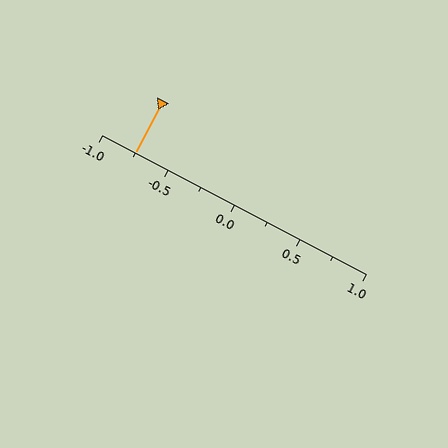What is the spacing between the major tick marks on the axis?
The major ticks are spaced 0.5 apart.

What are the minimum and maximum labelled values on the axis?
The axis runs from -1.0 to 1.0.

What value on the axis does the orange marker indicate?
The marker indicates approximately -0.75.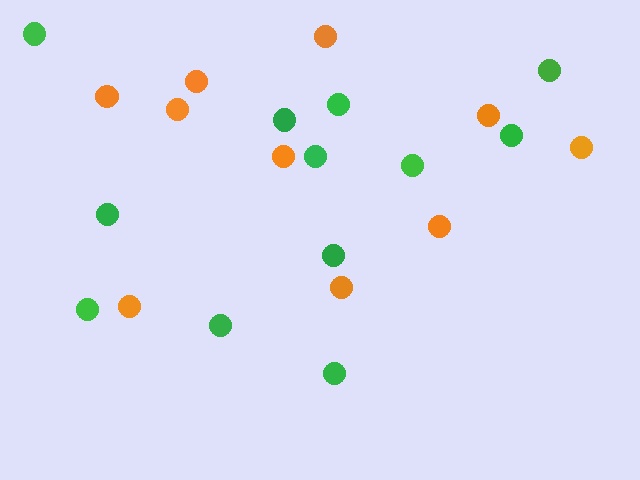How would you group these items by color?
There are 2 groups: one group of green circles (12) and one group of orange circles (10).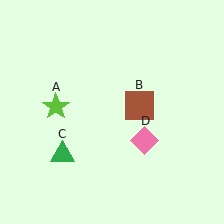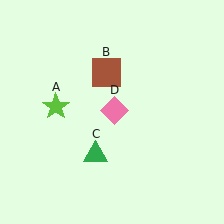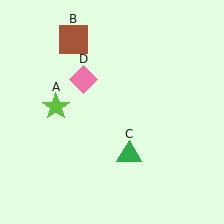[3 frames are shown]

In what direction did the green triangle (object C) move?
The green triangle (object C) moved right.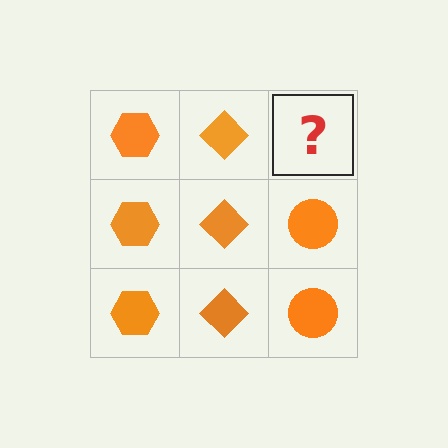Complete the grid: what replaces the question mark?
The question mark should be replaced with an orange circle.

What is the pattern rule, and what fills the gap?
The rule is that each column has a consistent shape. The gap should be filled with an orange circle.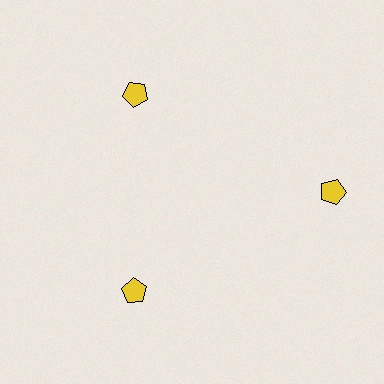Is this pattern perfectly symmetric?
No. The 3 yellow pentagons are arranged in a ring, but one element near the 3 o'clock position is pushed outward from the center, breaking the 3-fold rotational symmetry.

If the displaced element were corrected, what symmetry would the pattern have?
It would have 3-fold rotational symmetry — the pattern would map onto itself every 120 degrees.